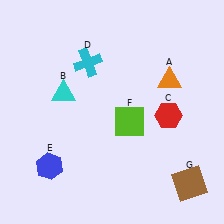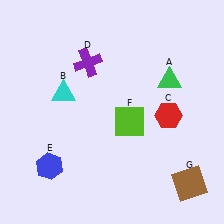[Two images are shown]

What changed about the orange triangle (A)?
In Image 1, A is orange. In Image 2, it changed to green.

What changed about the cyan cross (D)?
In Image 1, D is cyan. In Image 2, it changed to purple.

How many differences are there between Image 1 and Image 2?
There are 2 differences between the two images.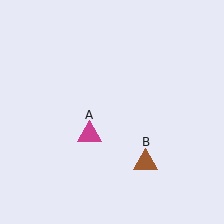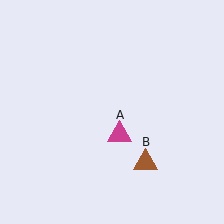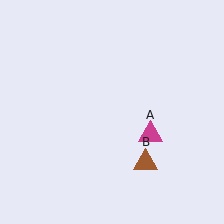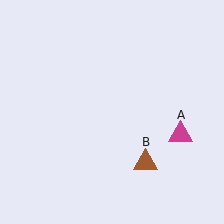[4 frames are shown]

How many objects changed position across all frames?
1 object changed position: magenta triangle (object A).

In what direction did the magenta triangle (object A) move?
The magenta triangle (object A) moved right.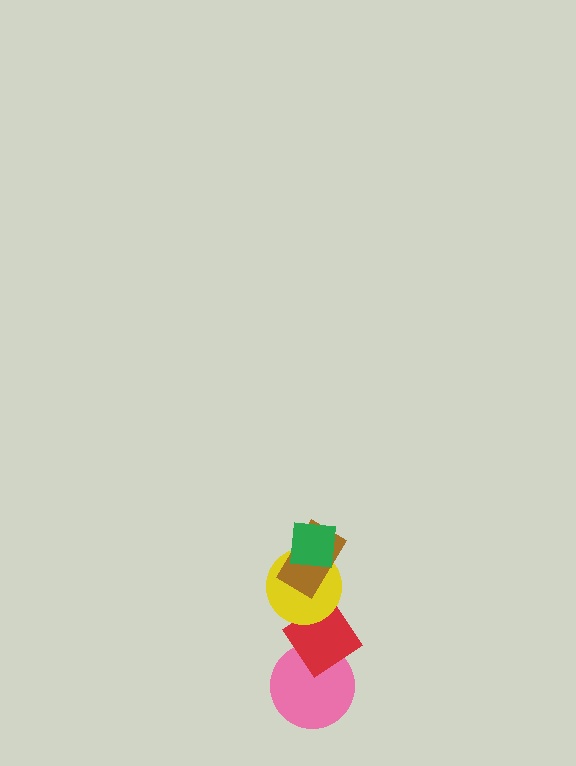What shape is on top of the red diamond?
The yellow circle is on top of the red diamond.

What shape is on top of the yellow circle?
The brown rectangle is on top of the yellow circle.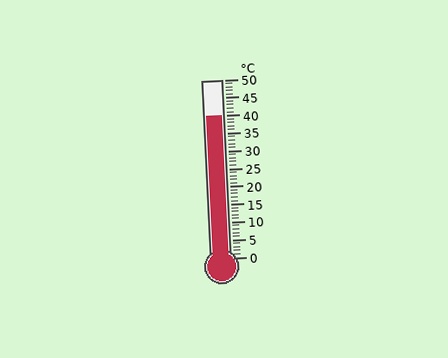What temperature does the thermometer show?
The thermometer shows approximately 40°C.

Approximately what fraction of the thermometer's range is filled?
The thermometer is filled to approximately 80% of its range.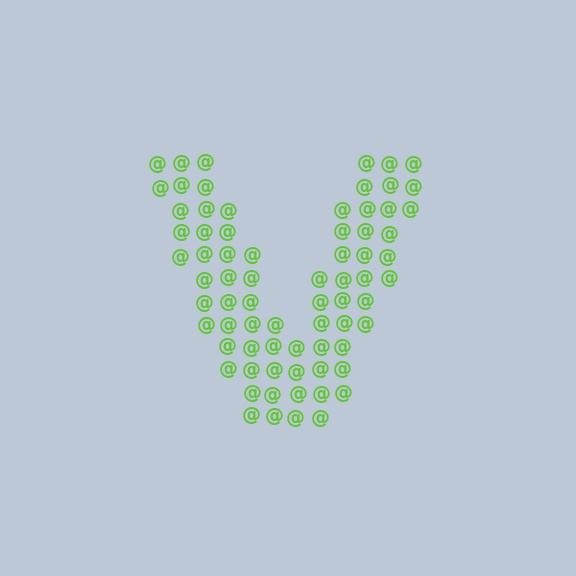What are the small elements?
The small elements are at signs.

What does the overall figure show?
The overall figure shows the letter V.